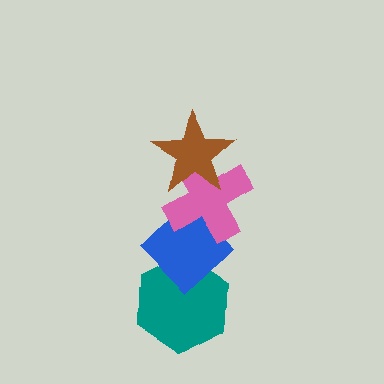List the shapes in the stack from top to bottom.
From top to bottom: the brown star, the pink cross, the blue diamond, the teal hexagon.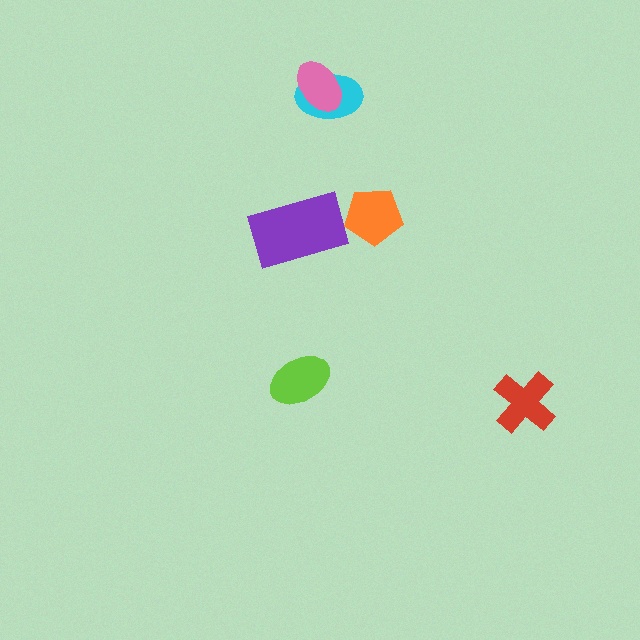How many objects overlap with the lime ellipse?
0 objects overlap with the lime ellipse.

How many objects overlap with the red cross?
0 objects overlap with the red cross.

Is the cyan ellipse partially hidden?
Yes, it is partially covered by another shape.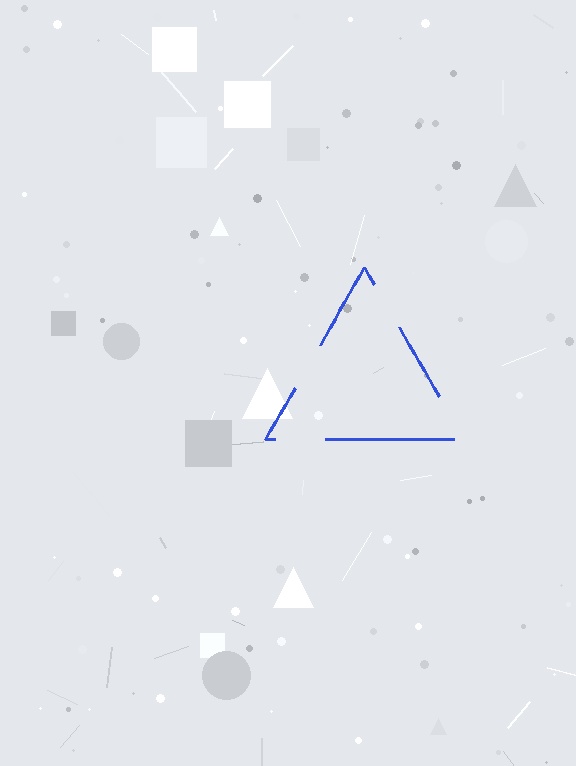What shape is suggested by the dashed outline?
The dashed outline suggests a triangle.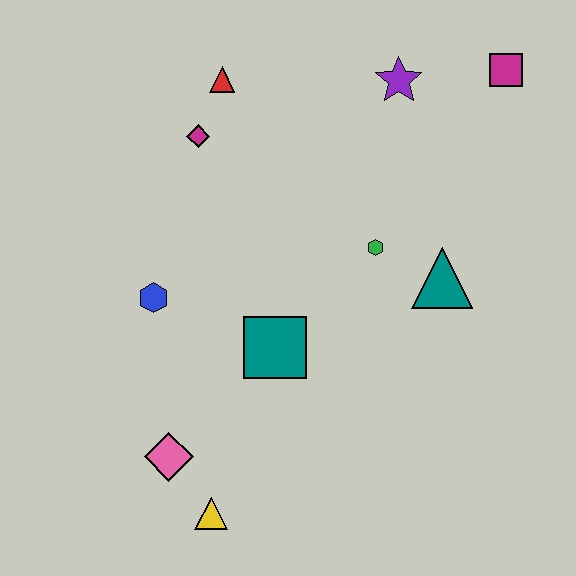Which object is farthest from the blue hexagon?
The magenta square is farthest from the blue hexagon.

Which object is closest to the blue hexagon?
The teal square is closest to the blue hexagon.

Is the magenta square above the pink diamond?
Yes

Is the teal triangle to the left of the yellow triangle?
No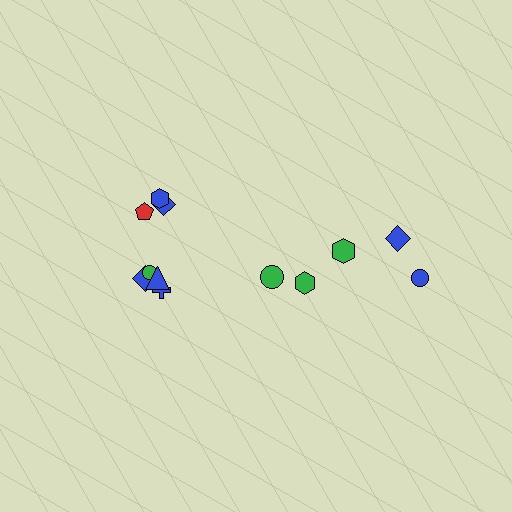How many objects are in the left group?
There are 7 objects.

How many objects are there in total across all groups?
There are 12 objects.